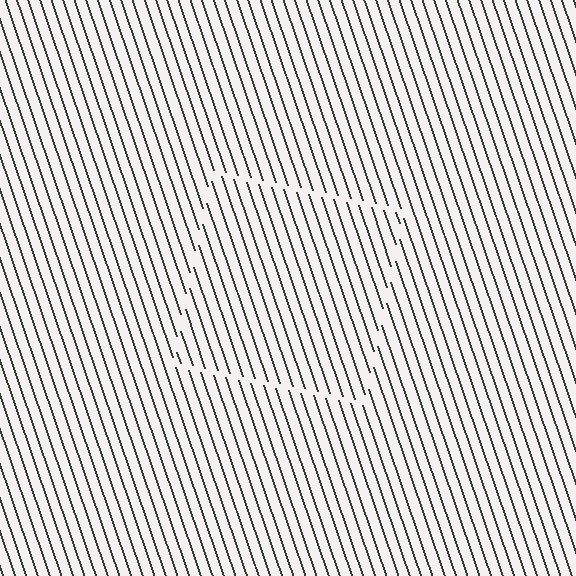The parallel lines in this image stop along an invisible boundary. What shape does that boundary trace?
An illusory square. The interior of the shape contains the same grating, shifted by half a period — the contour is defined by the phase discontinuity where line-ends from the inner and outer gratings abut.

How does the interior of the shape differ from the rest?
The interior of the shape contains the same grating, shifted by half a period — the contour is defined by the phase discontinuity where line-ends from the inner and outer gratings abut.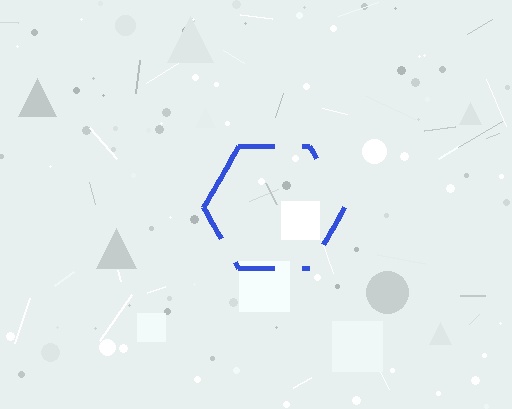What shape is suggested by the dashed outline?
The dashed outline suggests a hexagon.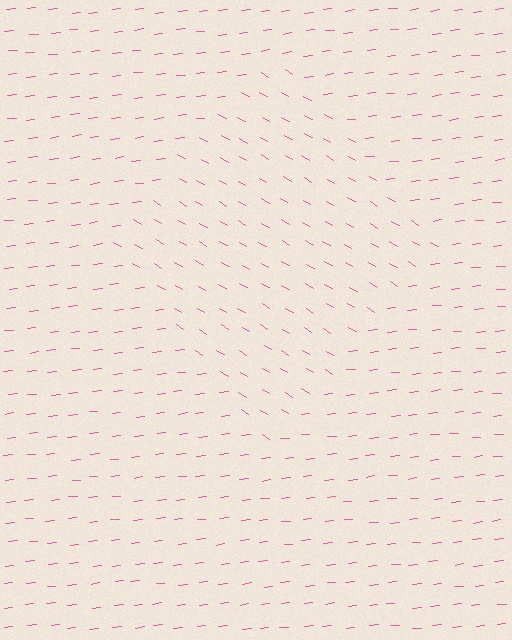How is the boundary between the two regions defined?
The boundary is defined purely by a change in line orientation (approximately 37 degrees difference). All lines are the same color and thickness.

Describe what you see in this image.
The image is filled with small pink line segments. A diamond region in the image has lines oriented differently from the surrounding lines, creating a visible texture boundary.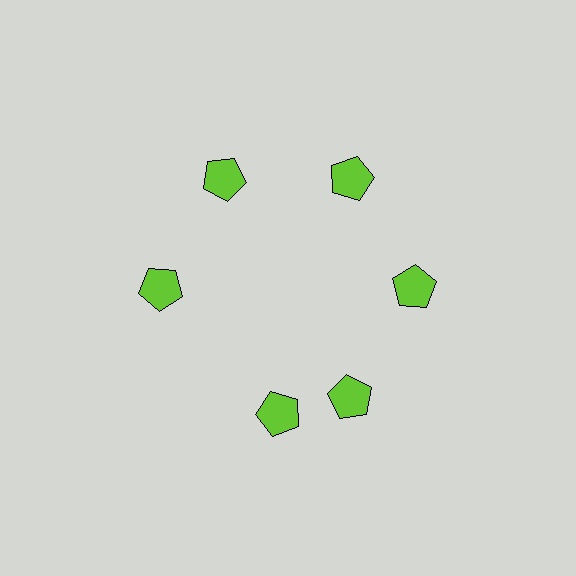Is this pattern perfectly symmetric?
No. The 6 lime pentagons are arranged in a ring, but one element near the 7 o'clock position is rotated out of alignment along the ring, breaking the 6-fold rotational symmetry.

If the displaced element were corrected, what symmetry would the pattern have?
It would have 6-fold rotational symmetry — the pattern would map onto itself every 60 degrees.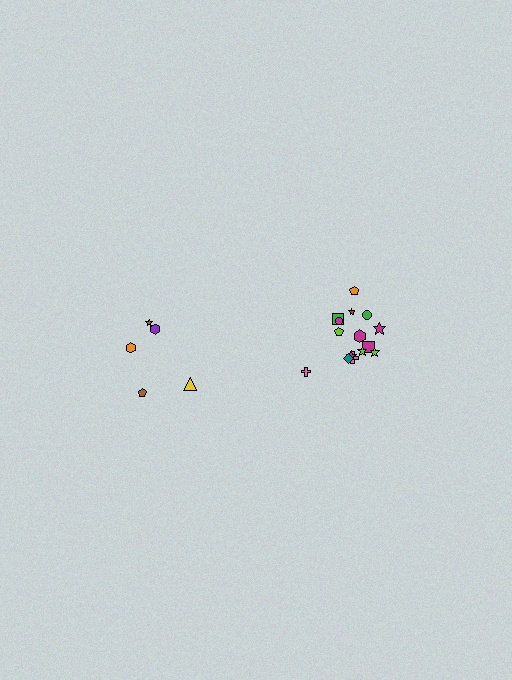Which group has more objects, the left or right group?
The right group.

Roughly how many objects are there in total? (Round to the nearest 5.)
Roughly 20 objects in total.